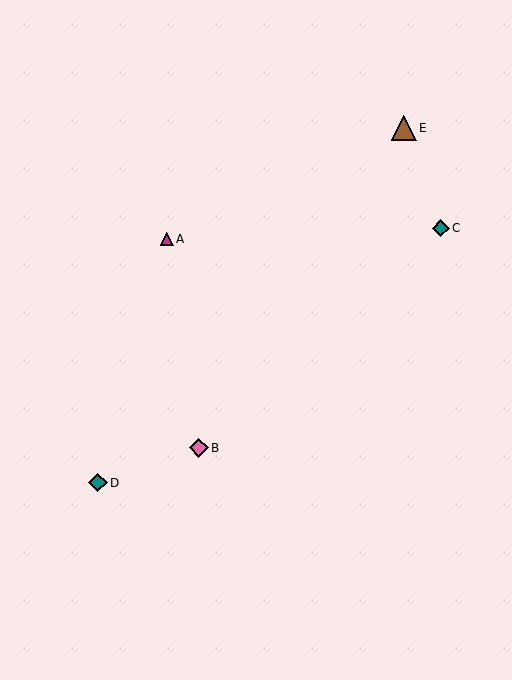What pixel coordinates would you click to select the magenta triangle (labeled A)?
Click at (167, 239) to select the magenta triangle A.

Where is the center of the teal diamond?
The center of the teal diamond is at (98, 483).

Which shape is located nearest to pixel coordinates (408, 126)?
The brown triangle (labeled E) at (404, 128) is nearest to that location.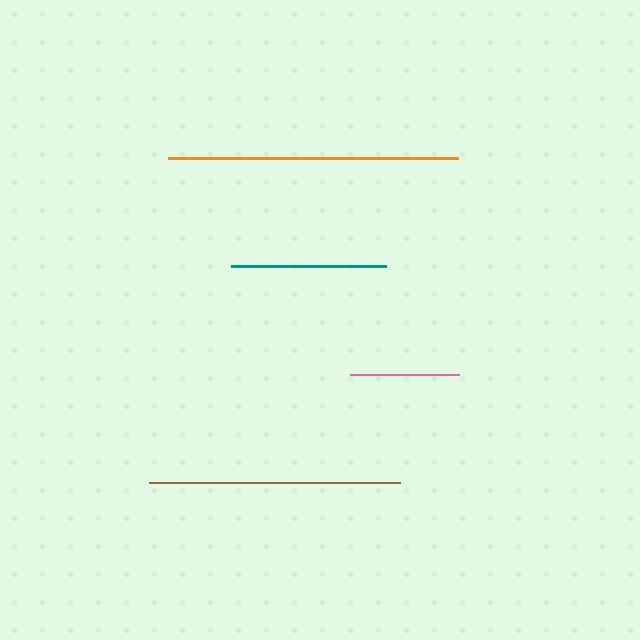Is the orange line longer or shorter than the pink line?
The orange line is longer than the pink line.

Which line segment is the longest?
The orange line is the longest at approximately 289 pixels.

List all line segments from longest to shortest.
From longest to shortest: orange, brown, teal, pink.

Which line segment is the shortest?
The pink line is the shortest at approximately 108 pixels.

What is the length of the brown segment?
The brown segment is approximately 251 pixels long.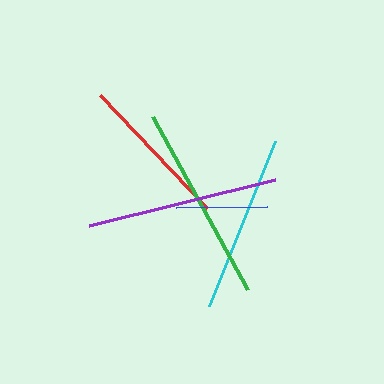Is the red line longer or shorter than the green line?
The green line is longer than the red line.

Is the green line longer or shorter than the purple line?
The green line is longer than the purple line.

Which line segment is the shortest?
The blue line is the shortest at approximately 91 pixels.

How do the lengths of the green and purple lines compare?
The green and purple lines are approximately the same length.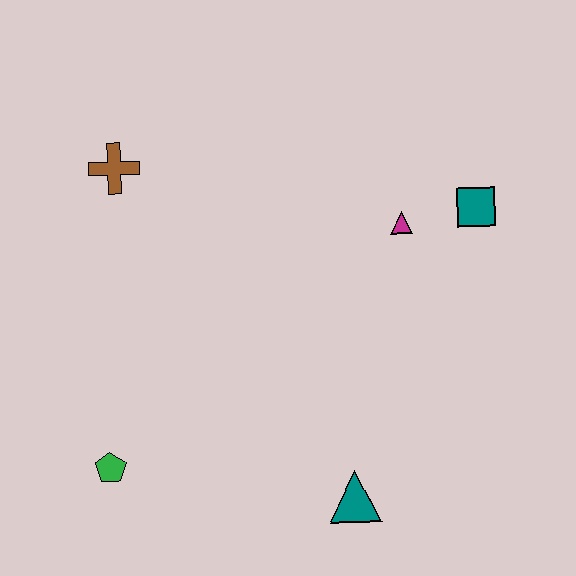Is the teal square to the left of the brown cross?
No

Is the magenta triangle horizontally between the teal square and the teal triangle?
Yes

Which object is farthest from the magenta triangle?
The green pentagon is farthest from the magenta triangle.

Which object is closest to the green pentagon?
The teal triangle is closest to the green pentagon.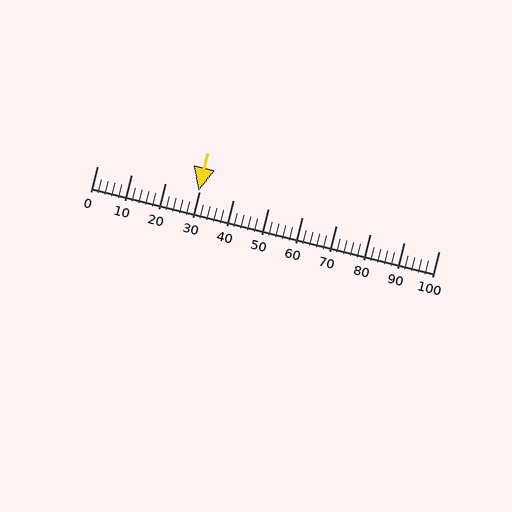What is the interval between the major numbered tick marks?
The major tick marks are spaced 10 units apart.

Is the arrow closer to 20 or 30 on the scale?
The arrow is closer to 30.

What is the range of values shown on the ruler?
The ruler shows values from 0 to 100.